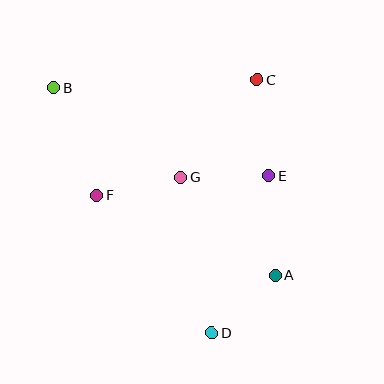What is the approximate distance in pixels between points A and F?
The distance between A and F is approximately 196 pixels.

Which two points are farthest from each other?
Points B and D are farthest from each other.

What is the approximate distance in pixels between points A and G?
The distance between A and G is approximately 136 pixels.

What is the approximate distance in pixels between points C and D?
The distance between C and D is approximately 257 pixels.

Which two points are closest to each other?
Points A and D are closest to each other.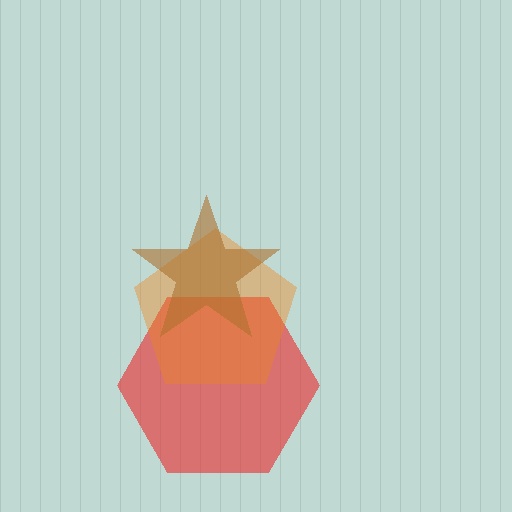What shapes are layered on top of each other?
The layered shapes are: a red hexagon, an orange pentagon, a brown star.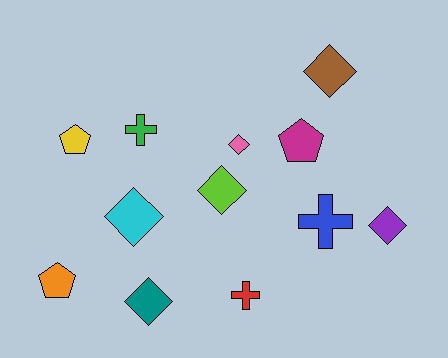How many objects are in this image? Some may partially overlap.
There are 12 objects.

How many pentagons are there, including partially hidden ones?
There are 3 pentagons.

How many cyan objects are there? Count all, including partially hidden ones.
There is 1 cyan object.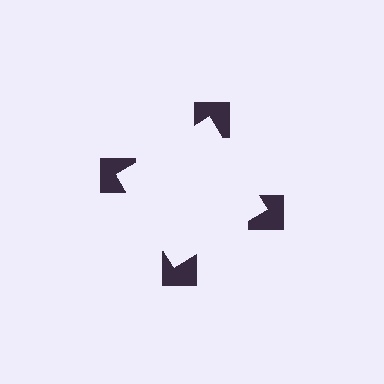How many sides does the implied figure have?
4 sides.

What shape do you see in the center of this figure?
An illusory square — its edges are inferred from the aligned wedge cuts in the notched squares, not physically drawn.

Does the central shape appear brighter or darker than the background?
It typically appears slightly brighter than the background, even though no actual brightness change is drawn.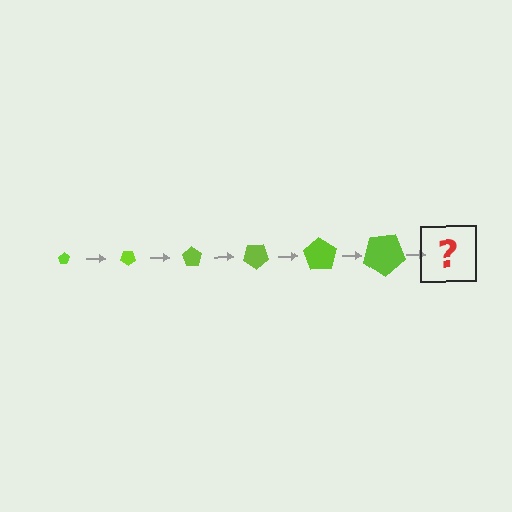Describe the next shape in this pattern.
It should be a pentagon, larger than the previous one and rotated 210 degrees from the start.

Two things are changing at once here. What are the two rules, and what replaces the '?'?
The two rules are that the pentagon grows larger each step and it rotates 35 degrees each step. The '?' should be a pentagon, larger than the previous one and rotated 210 degrees from the start.